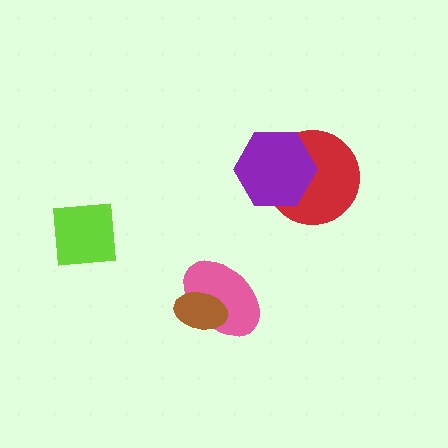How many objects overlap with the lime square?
0 objects overlap with the lime square.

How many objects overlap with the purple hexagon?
1 object overlaps with the purple hexagon.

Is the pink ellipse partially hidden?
Yes, it is partially covered by another shape.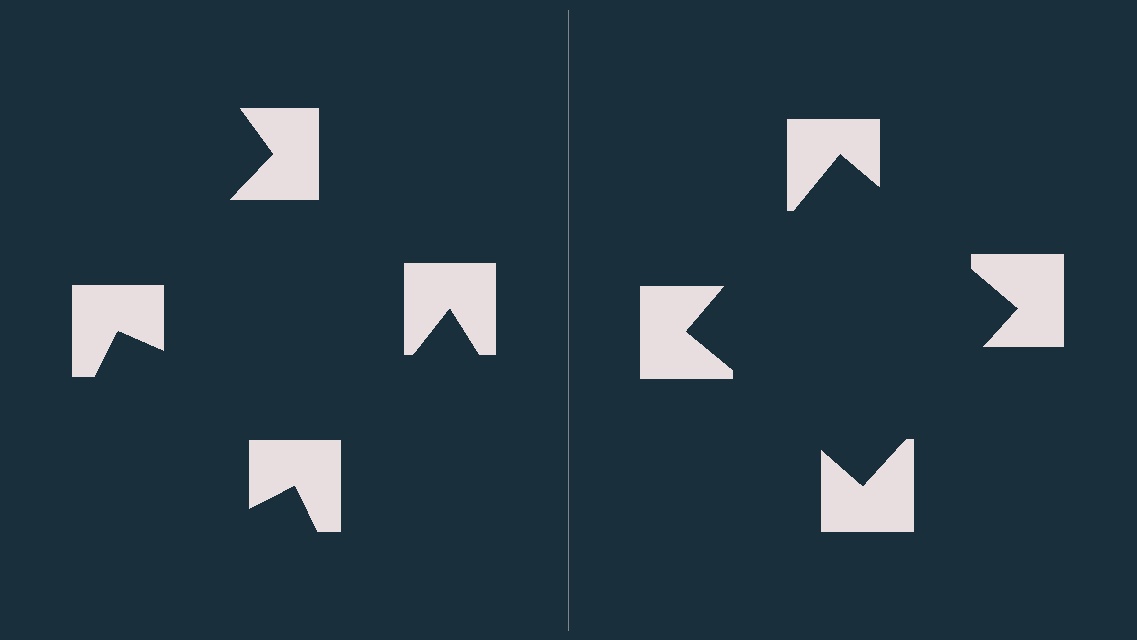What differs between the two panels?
The notched squares are positioned identically on both sides; only the wedge orientations differ. On the right they align to a square; on the left they are misaligned.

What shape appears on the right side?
An illusory square.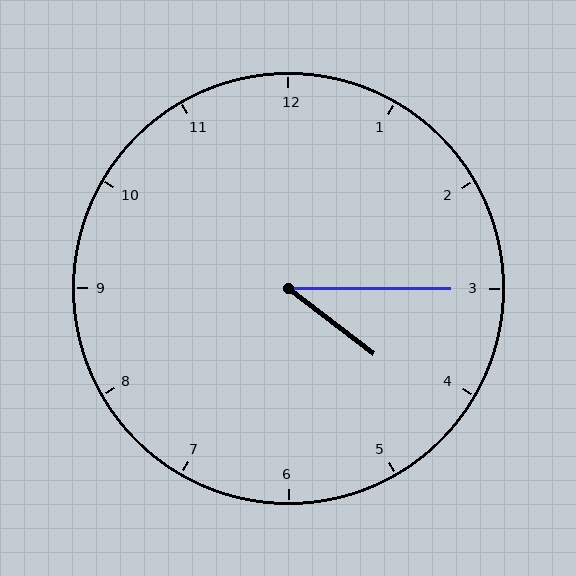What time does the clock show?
4:15.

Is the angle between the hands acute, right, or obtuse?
It is acute.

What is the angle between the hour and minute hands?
Approximately 38 degrees.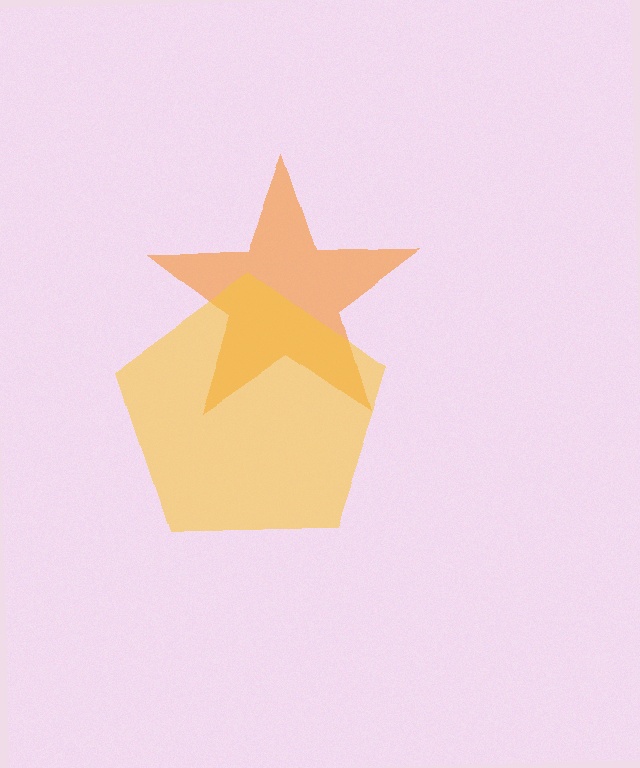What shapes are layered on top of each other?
The layered shapes are: an orange star, a yellow pentagon.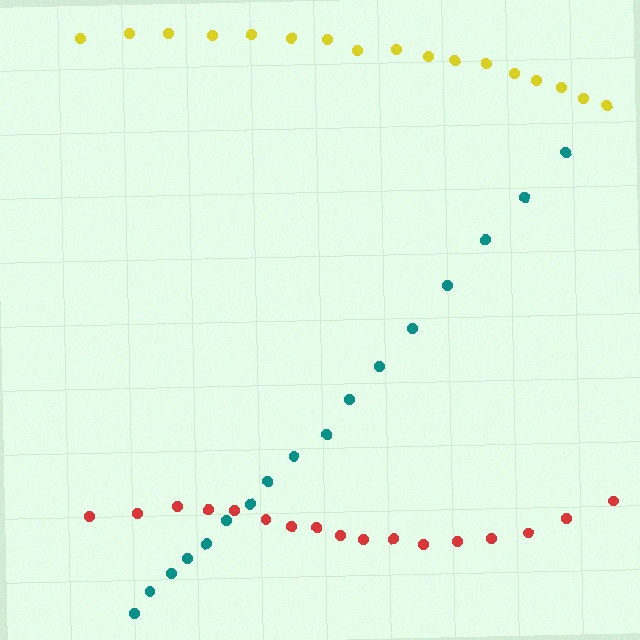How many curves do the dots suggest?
There are 3 distinct paths.